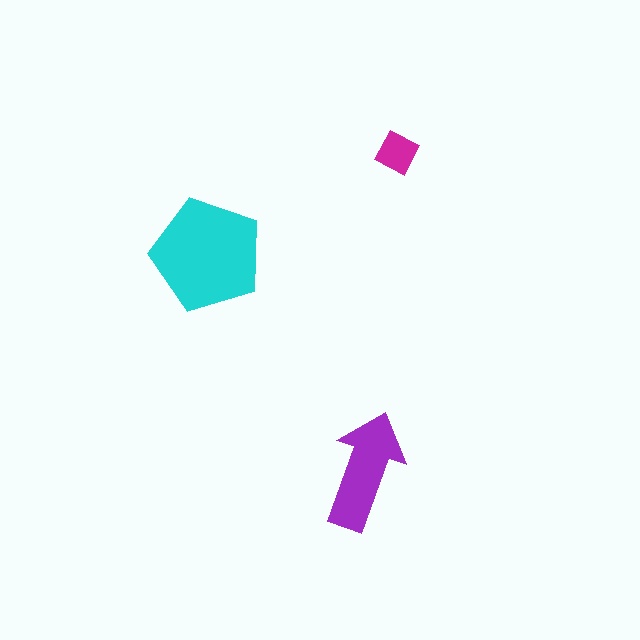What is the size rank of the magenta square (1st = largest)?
3rd.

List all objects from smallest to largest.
The magenta square, the purple arrow, the cyan pentagon.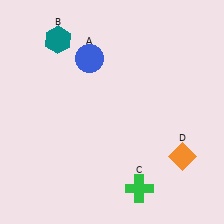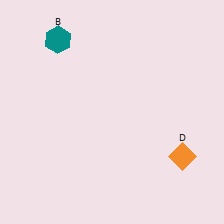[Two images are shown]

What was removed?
The blue circle (A), the green cross (C) were removed in Image 2.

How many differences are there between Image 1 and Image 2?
There are 2 differences between the two images.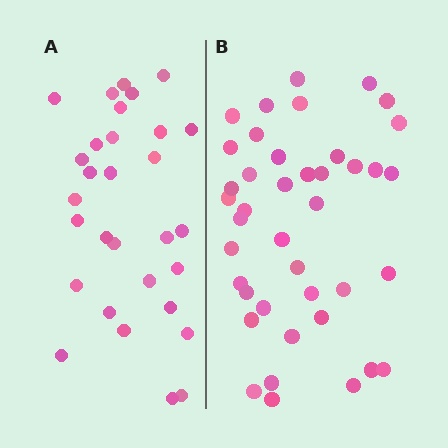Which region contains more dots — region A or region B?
Region B (the right region) has more dots.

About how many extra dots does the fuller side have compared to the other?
Region B has roughly 12 or so more dots than region A.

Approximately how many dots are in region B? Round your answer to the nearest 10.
About 40 dots. (The exact count is 41, which rounds to 40.)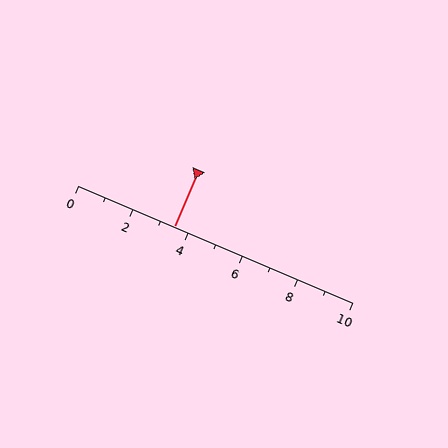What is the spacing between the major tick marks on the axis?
The major ticks are spaced 2 apart.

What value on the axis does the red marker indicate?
The marker indicates approximately 3.5.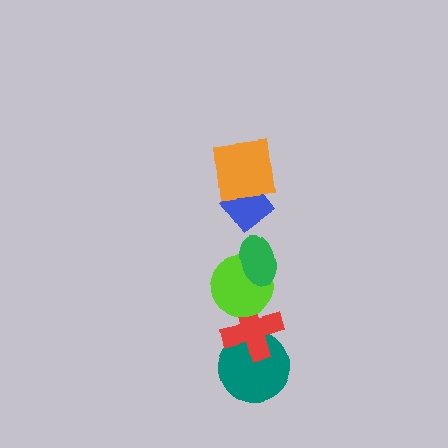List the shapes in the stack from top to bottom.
From top to bottom: the orange square, the blue diamond, the green ellipse, the lime circle, the red cross, the teal circle.